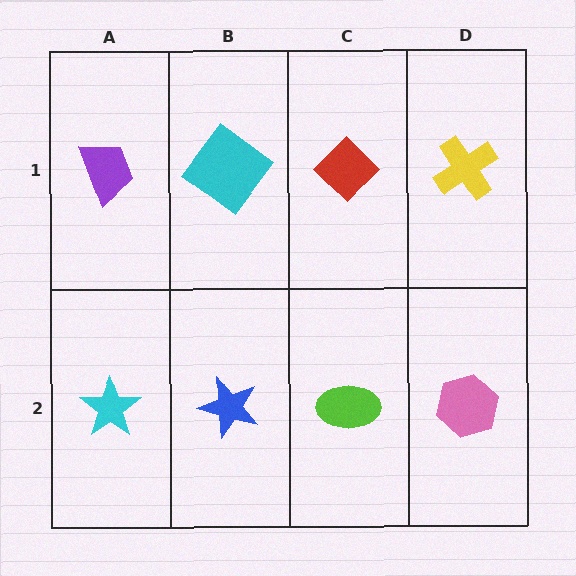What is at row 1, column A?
A purple trapezoid.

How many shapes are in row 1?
4 shapes.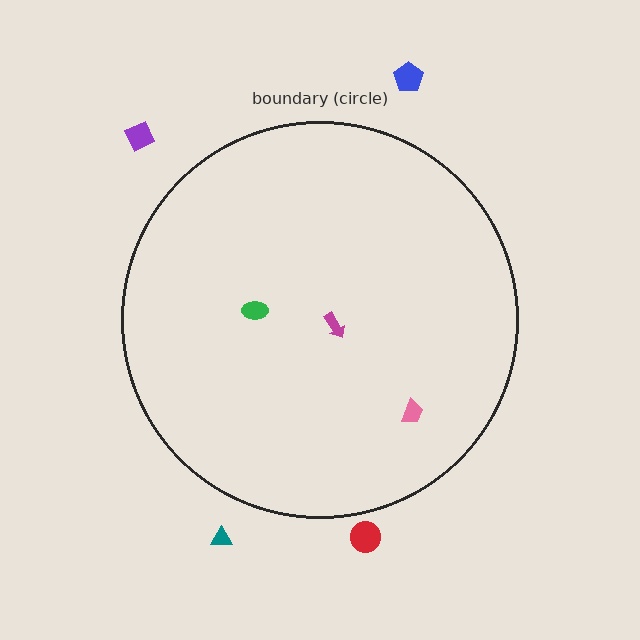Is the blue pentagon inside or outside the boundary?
Outside.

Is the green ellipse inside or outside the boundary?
Inside.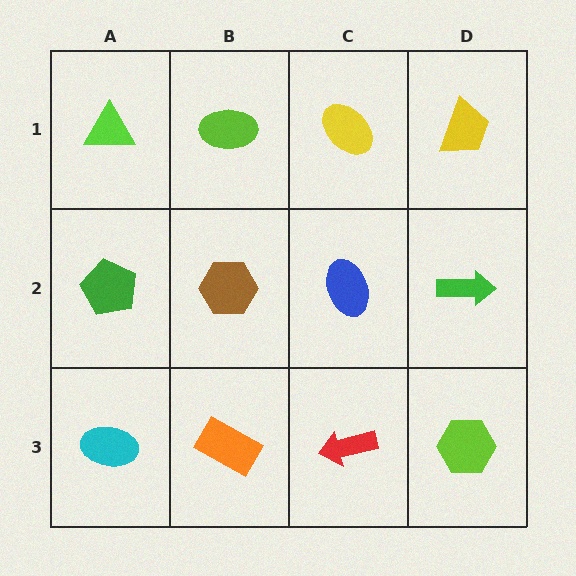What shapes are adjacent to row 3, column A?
A green pentagon (row 2, column A), an orange rectangle (row 3, column B).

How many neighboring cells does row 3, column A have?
2.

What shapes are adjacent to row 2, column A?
A lime triangle (row 1, column A), a cyan ellipse (row 3, column A), a brown hexagon (row 2, column B).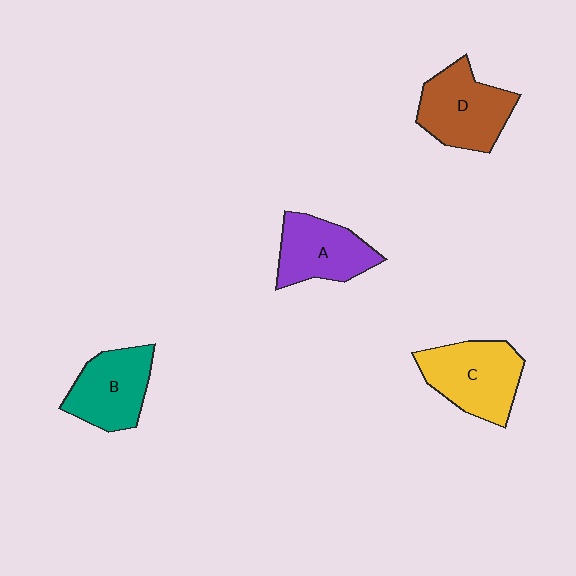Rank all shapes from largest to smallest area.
From largest to smallest: C (yellow), D (brown), B (teal), A (purple).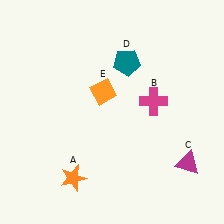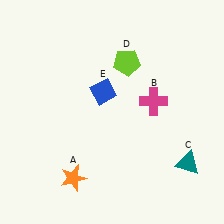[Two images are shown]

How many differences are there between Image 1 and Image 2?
There are 3 differences between the two images.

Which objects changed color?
C changed from magenta to teal. D changed from teal to lime. E changed from orange to blue.